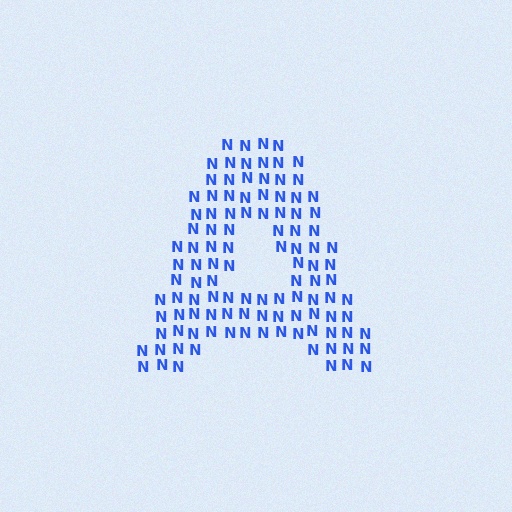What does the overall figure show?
The overall figure shows the letter A.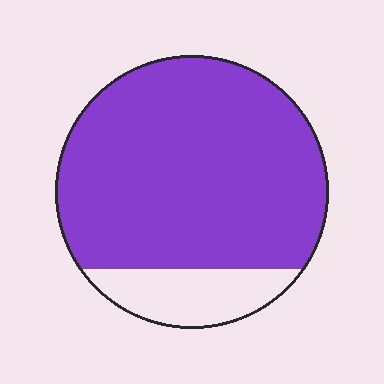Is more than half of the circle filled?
Yes.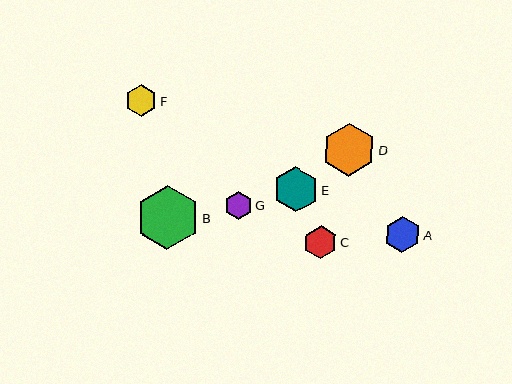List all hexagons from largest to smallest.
From largest to smallest: B, D, E, A, C, F, G.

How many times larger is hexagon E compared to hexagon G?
Hexagon E is approximately 1.6 times the size of hexagon G.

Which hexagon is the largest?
Hexagon B is the largest with a size of approximately 63 pixels.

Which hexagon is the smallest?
Hexagon G is the smallest with a size of approximately 28 pixels.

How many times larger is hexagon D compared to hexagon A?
Hexagon D is approximately 1.5 times the size of hexagon A.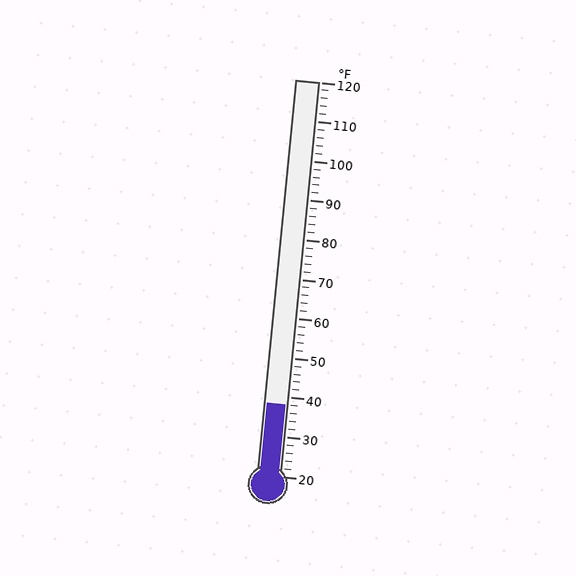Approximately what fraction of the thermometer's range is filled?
The thermometer is filled to approximately 20% of its range.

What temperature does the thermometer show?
The thermometer shows approximately 38°F.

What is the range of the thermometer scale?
The thermometer scale ranges from 20°F to 120°F.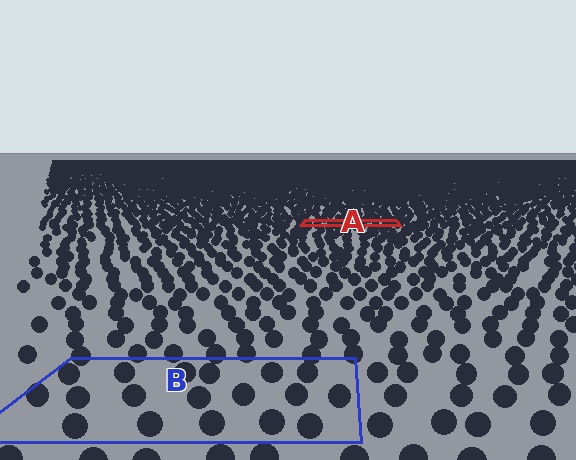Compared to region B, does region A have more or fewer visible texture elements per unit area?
Region A has more texture elements per unit area — they are packed more densely because it is farther away.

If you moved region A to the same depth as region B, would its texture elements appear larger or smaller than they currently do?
They would appear larger. At a closer depth, the same texture elements are projected at a bigger on-screen size.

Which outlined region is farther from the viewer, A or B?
Region A is farther from the viewer — the texture elements inside it appear smaller and more densely packed.